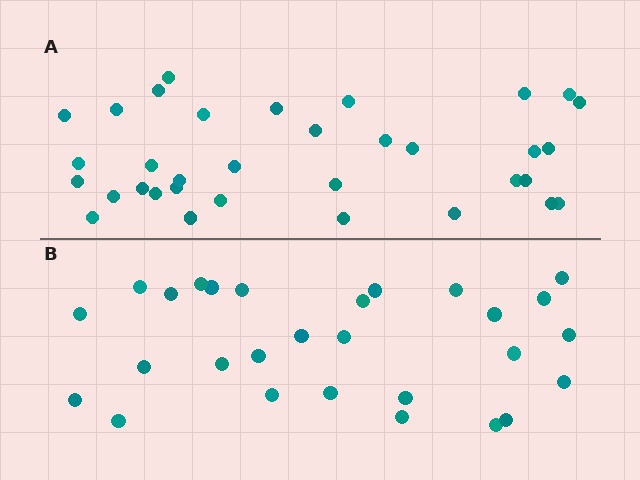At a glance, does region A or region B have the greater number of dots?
Region A (the top region) has more dots.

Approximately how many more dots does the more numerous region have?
Region A has about 6 more dots than region B.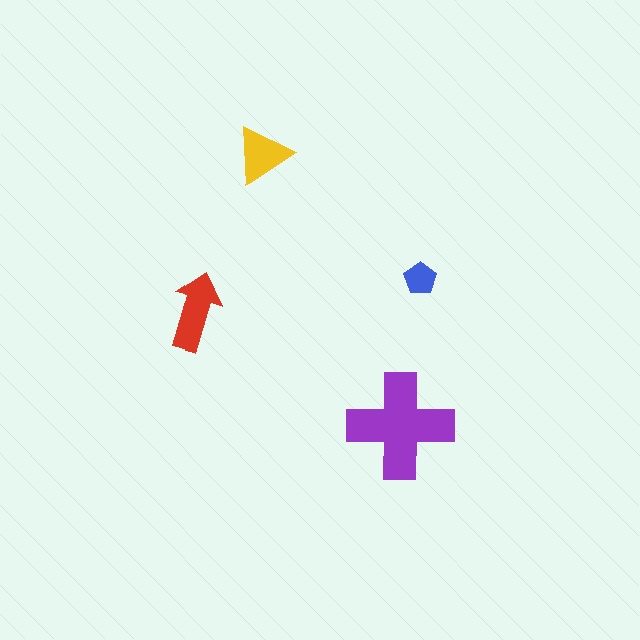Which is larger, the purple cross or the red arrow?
The purple cross.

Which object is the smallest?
The blue pentagon.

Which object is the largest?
The purple cross.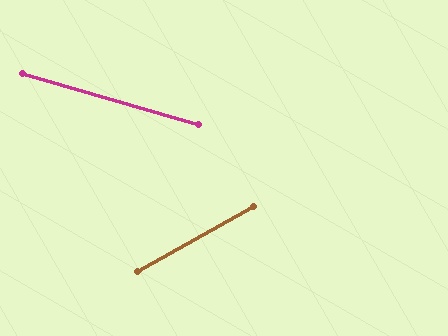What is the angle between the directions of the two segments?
Approximately 46 degrees.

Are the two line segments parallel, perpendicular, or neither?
Neither parallel nor perpendicular — they differ by about 46°.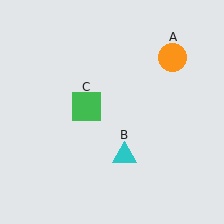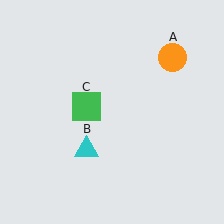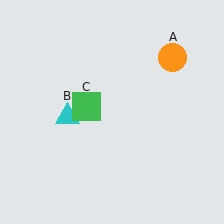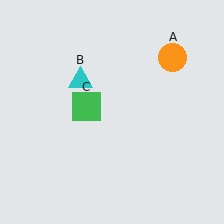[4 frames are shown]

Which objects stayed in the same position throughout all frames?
Orange circle (object A) and green square (object C) remained stationary.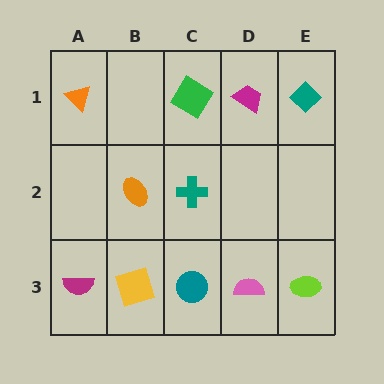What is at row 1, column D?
A magenta trapezoid.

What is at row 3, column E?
A lime ellipse.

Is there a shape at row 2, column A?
No, that cell is empty.